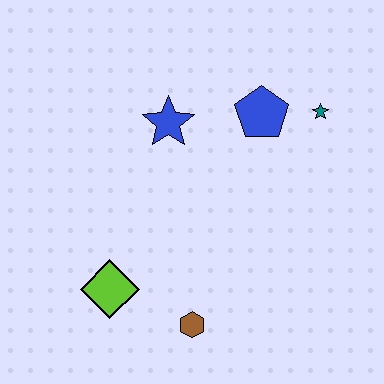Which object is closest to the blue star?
The blue pentagon is closest to the blue star.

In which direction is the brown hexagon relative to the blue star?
The brown hexagon is below the blue star.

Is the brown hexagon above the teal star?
No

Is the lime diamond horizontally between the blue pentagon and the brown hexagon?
No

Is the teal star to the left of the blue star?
No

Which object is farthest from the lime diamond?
The teal star is farthest from the lime diamond.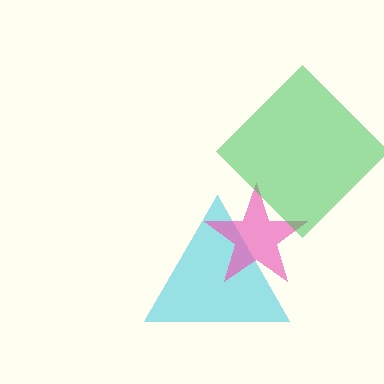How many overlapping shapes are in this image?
There are 3 overlapping shapes in the image.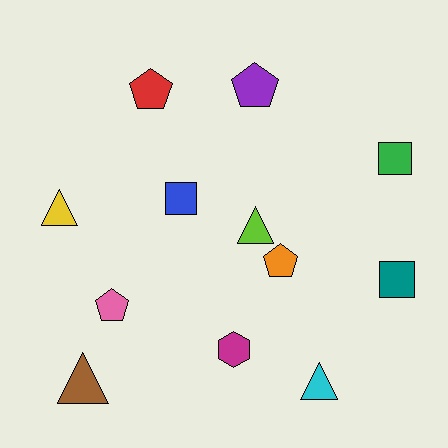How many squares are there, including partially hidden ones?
There are 3 squares.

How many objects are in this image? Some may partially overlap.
There are 12 objects.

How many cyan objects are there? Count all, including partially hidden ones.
There is 1 cyan object.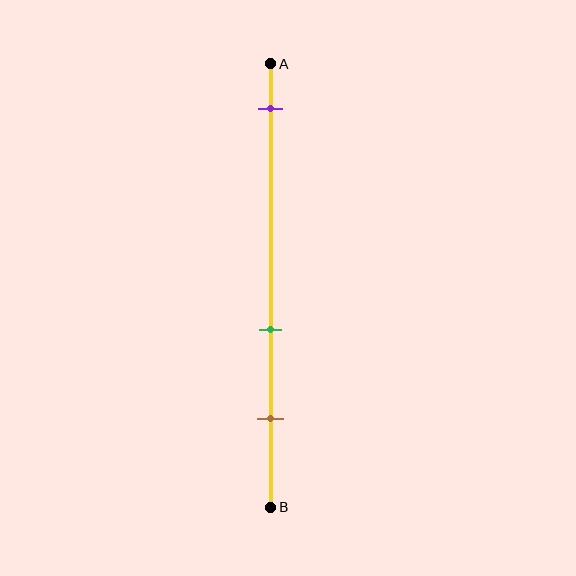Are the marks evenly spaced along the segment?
No, the marks are not evenly spaced.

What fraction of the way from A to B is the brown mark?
The brown mark is approximately 80% (0.8) of the way from A to B.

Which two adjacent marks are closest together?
The green and brown marks are the closest adjacent pair.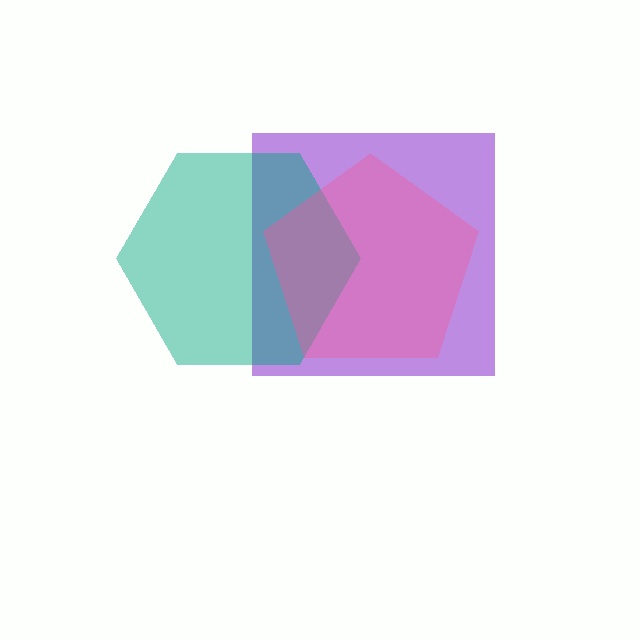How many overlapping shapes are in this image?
There are 3 overlapping shapes in the image.